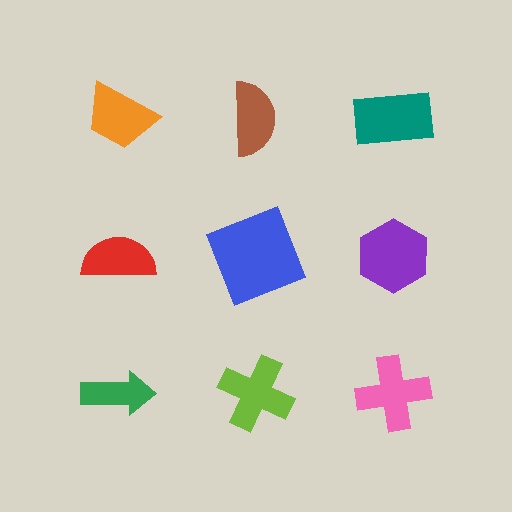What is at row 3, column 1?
A green arrow.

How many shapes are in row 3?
3 shapes.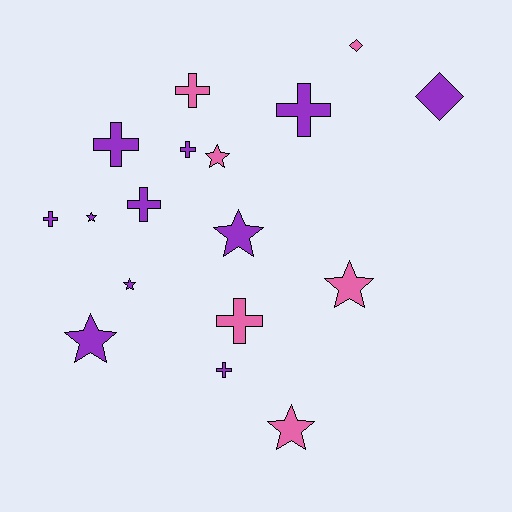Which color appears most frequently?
Purple, with 11 objects.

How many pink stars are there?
There are 3 pink stars.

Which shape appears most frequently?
Cross, with 8 objects.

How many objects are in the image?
There are 17 objects.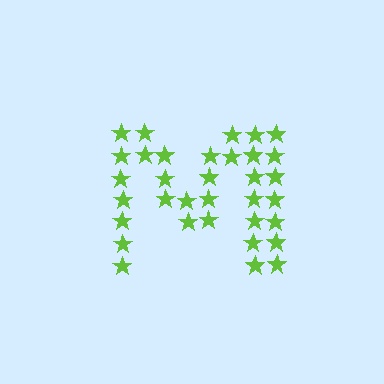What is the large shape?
The large shape is the letter M.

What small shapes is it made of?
It is made of small stars.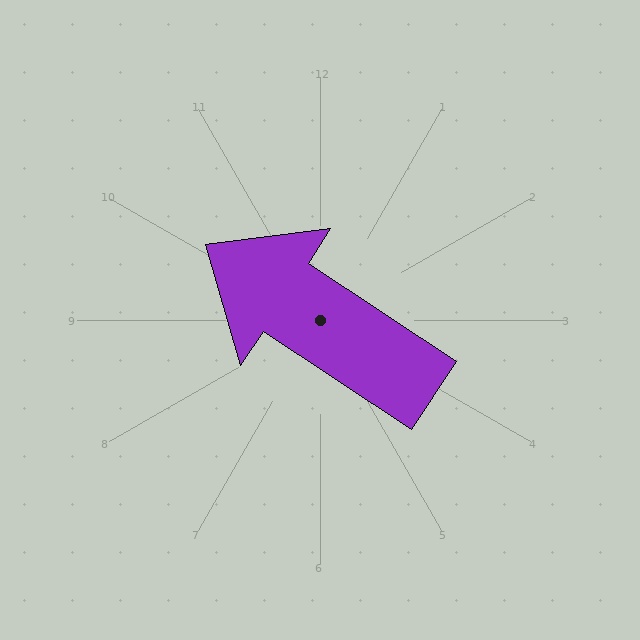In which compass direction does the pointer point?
Northwest.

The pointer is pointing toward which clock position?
Roughly 10 o'clock.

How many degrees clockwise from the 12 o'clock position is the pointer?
Approximately 303 degrees.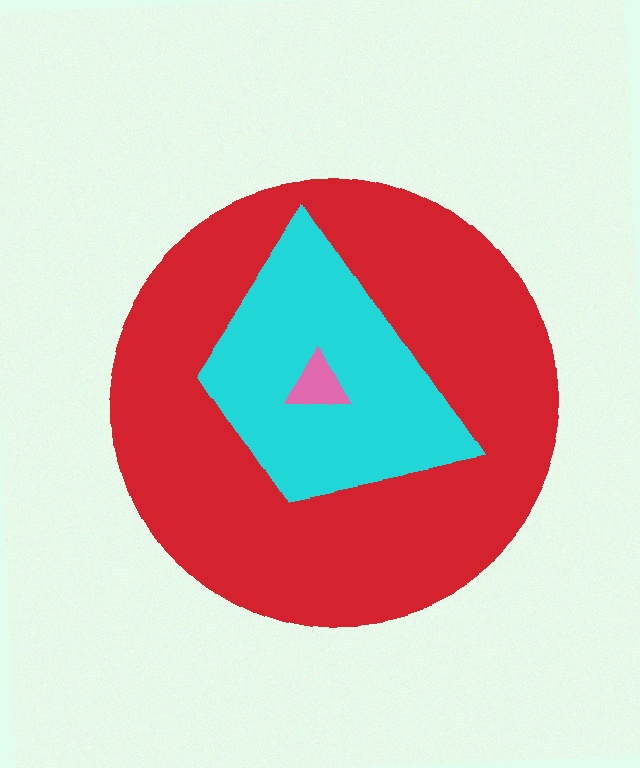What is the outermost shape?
The red circle.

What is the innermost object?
The pink triangle.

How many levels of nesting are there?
3.